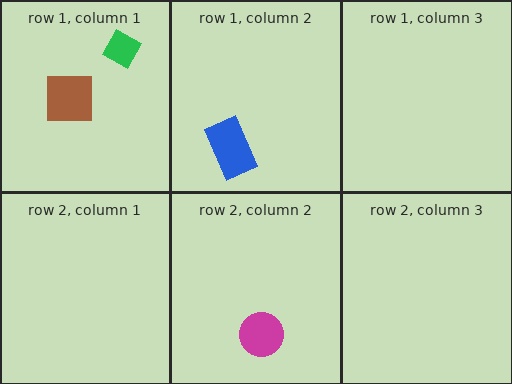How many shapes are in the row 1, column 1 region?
2.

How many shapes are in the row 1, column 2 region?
1.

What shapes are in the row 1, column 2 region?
The blue rectangle.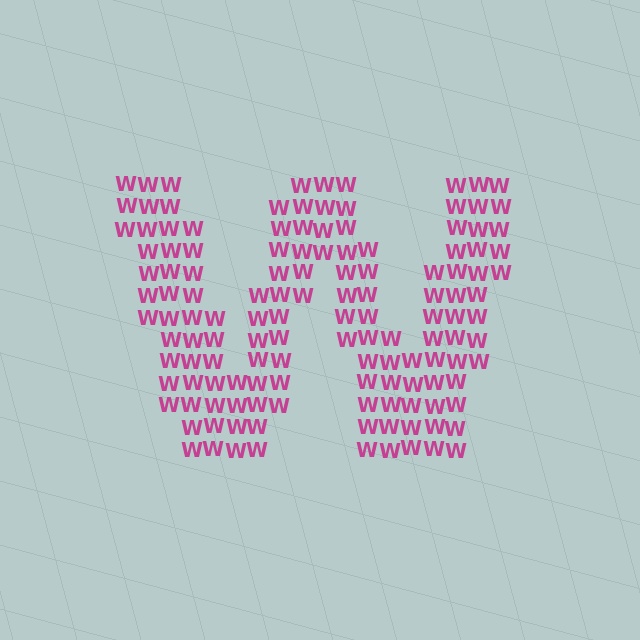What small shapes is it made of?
It is made of small letter W's.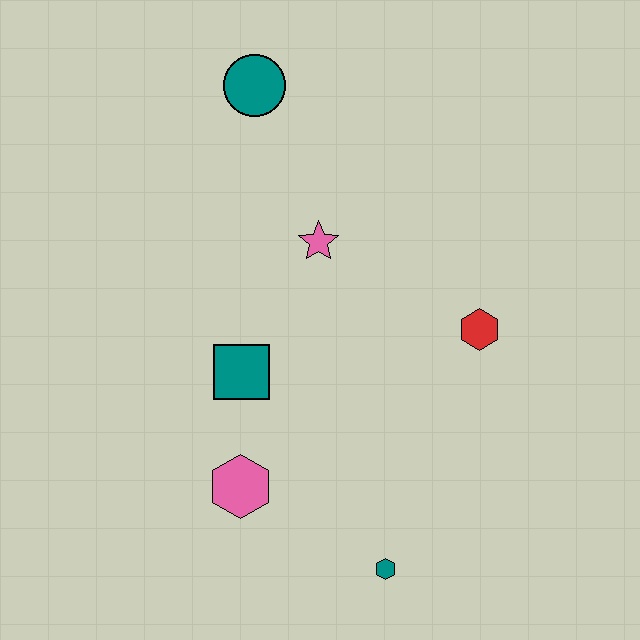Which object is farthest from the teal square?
The teal circle is farthest from the teal square.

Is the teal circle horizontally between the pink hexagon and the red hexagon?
Yes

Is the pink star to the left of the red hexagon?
Yes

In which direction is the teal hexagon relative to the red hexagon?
The teal hexagon is below the red hexagon.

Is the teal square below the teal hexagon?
No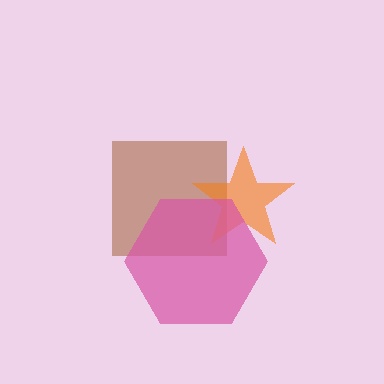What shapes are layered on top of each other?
The layered shapes are: a brown square, an orange star, a pink hexagon.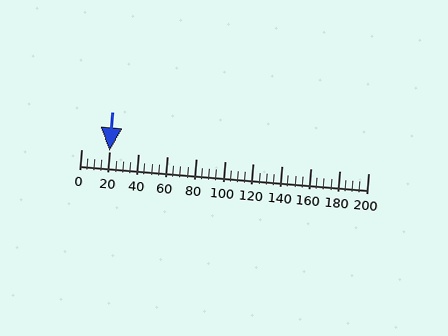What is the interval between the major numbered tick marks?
The major tick marks are spaced 20 units apart.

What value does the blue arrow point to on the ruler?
The blue arrow points to approximately 20.